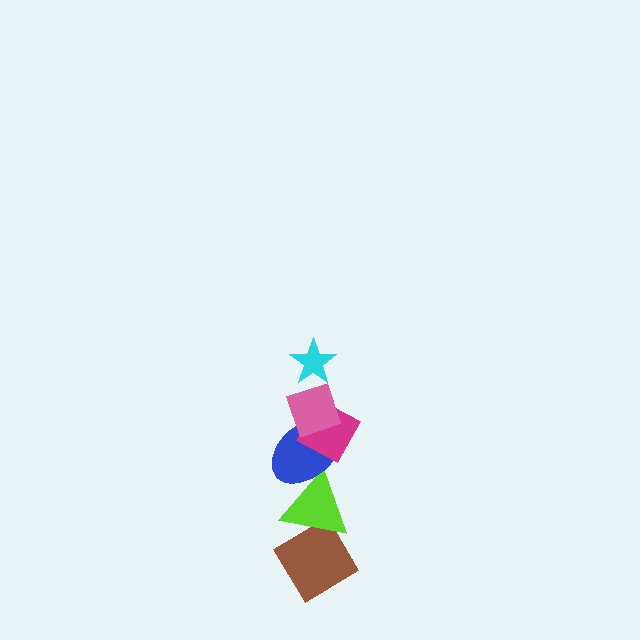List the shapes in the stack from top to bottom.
From top to bottom: the cyan star, the pink diamond, the magenta diamond, the blue ellipse, the lime triangle, the brown diamond.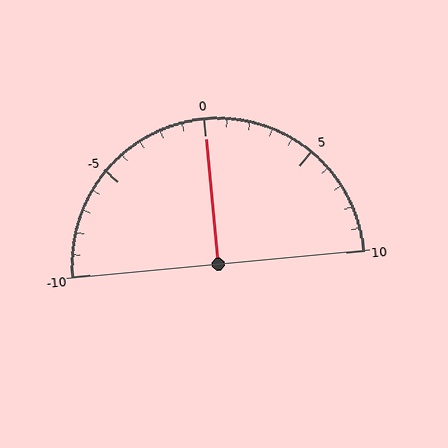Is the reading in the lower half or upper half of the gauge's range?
The reading is in the upper half of the range (-10 to 10).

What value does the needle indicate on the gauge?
The needle indicates approximately 0.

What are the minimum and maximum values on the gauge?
The gauge ranges from -10 to 10.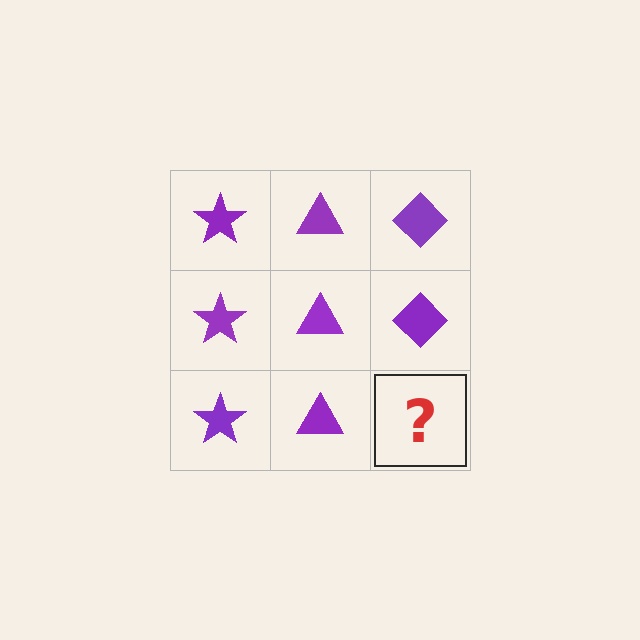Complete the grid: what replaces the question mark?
The question mark should be replaced with a purple diamond.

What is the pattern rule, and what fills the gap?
The rule is that each column has a consistent shape. The gap should be filled with a purple diamond.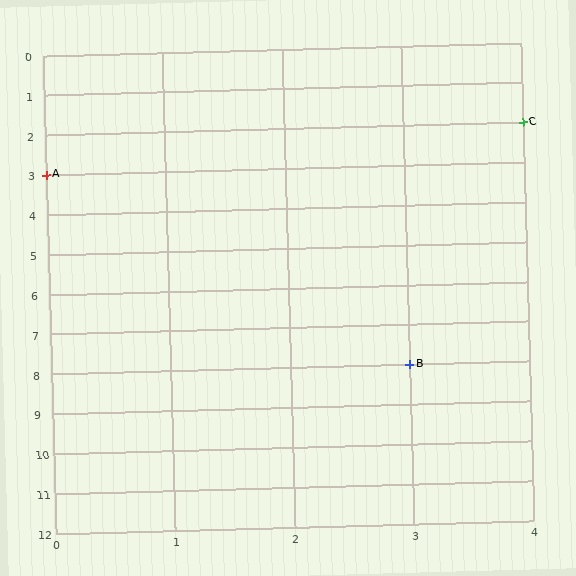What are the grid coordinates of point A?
Point A is at grid coordinates (0, 3).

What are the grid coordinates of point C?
Point C is at grid coordinates (4, 2).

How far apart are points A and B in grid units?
Points A and B are 3 columns and 5 rows apart (about 5.8 grid units diagonally).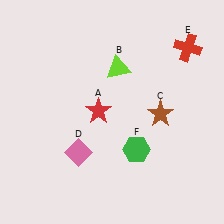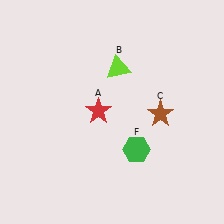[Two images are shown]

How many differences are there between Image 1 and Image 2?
There are 2 differences between the two images.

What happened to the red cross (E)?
The red cross (E) was removed in Image 2. It was in the top-right area of Image 1.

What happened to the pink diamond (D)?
The pink diamond (D) was removed in Image 2. It was in the bottom-left area of Image 1.